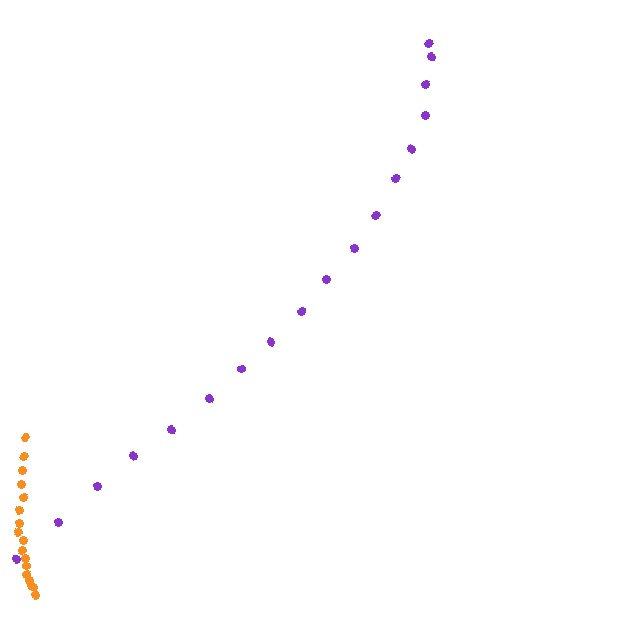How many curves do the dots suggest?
There are 2 distinct paths.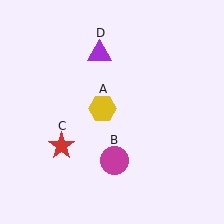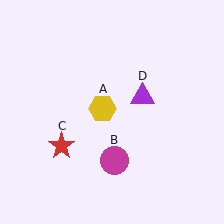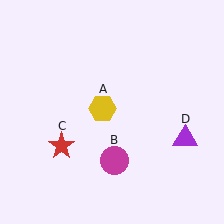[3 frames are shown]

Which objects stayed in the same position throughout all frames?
Yellow hexagon (object A) and magenta circle (object B) and red star (object C) remained stationary.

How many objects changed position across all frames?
1 object changed position: purple triangle (object D).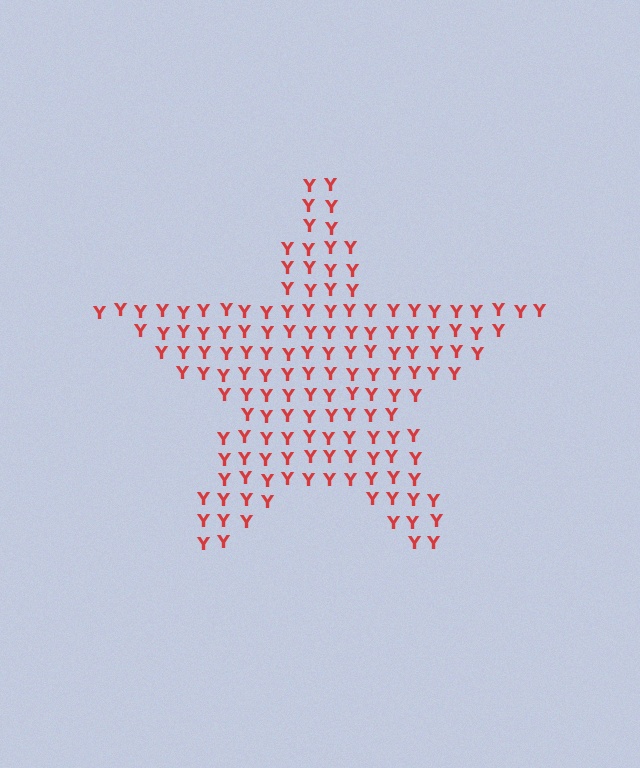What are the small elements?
The small elements are letter Y's.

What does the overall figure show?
The overall figure shows a star.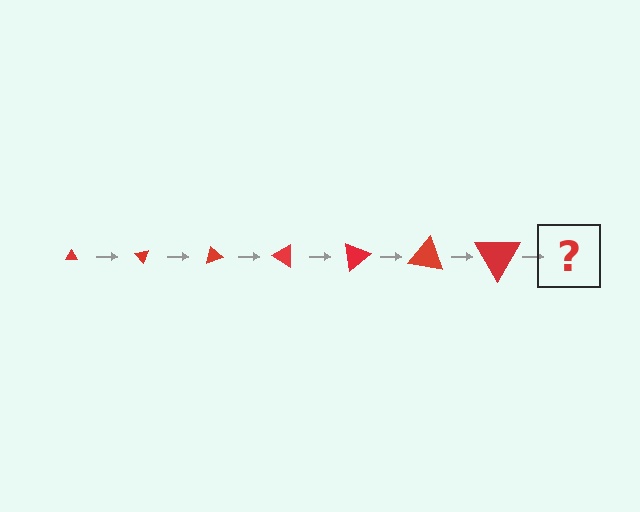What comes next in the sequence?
The next element should be a triangle, larger than the previous one and rotated 350 degrees from the start.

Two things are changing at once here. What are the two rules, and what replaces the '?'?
The two rules are that the triangle grows larger each step and it rotates 50 degrees each step. The '?' should be a triangle, larger than the previous one and rotated 350 degrees from the start.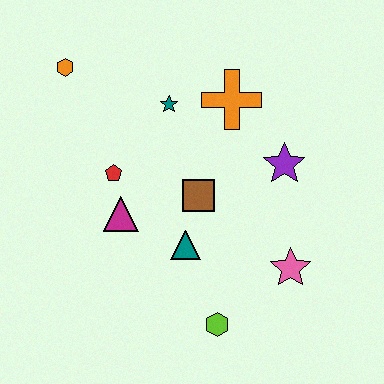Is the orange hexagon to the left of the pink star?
Yes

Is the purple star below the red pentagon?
No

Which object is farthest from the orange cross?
The lime hexagon is farthest from the orange cross.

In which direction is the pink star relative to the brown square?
The pink star is to the right of the brown square.